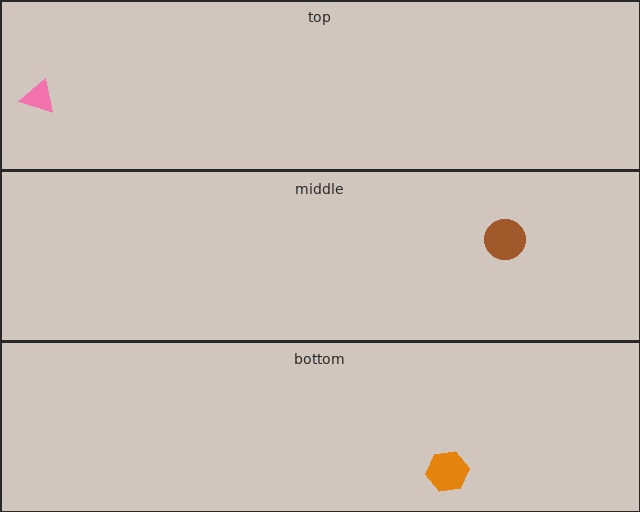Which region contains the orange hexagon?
The bottom region.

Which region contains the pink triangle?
The top region.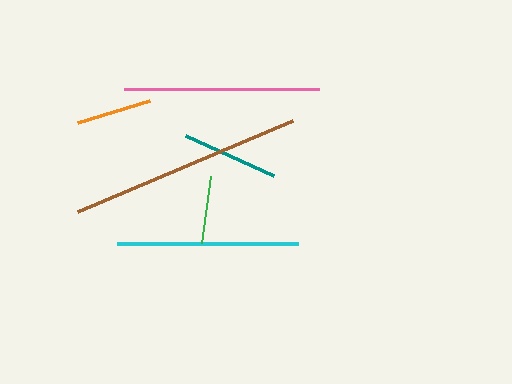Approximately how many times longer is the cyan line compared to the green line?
The cyan line is approximately 2.7 times the length of the green line.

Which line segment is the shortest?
The green line is the shortest at approximately 67 pixels.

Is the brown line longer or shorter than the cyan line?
The brown line is longer than the cyan line.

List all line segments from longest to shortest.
From longest to shortest: brown, pink, cyan, teal, orange, green.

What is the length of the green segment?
The green segment is approximately 67 pixels long.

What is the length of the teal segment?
The teal segment is approximately 96 pixels long.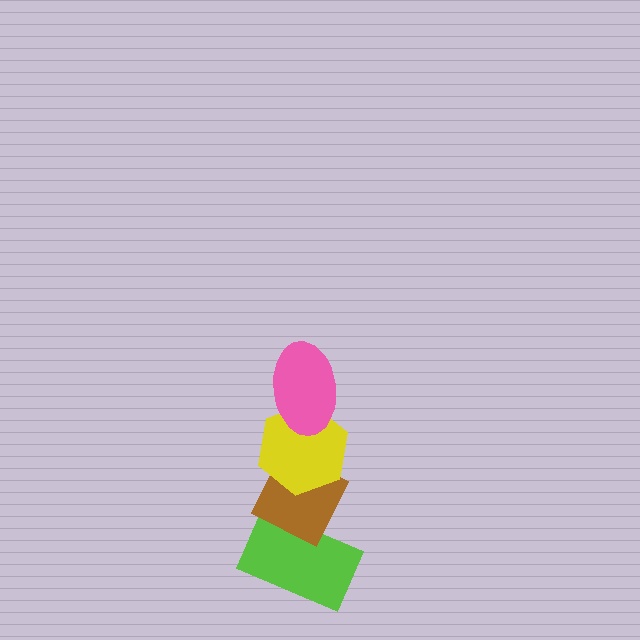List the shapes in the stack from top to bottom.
From top to bottom: the pink ellipse, the yellow hexagon, the brown diamond, the lime rectangle.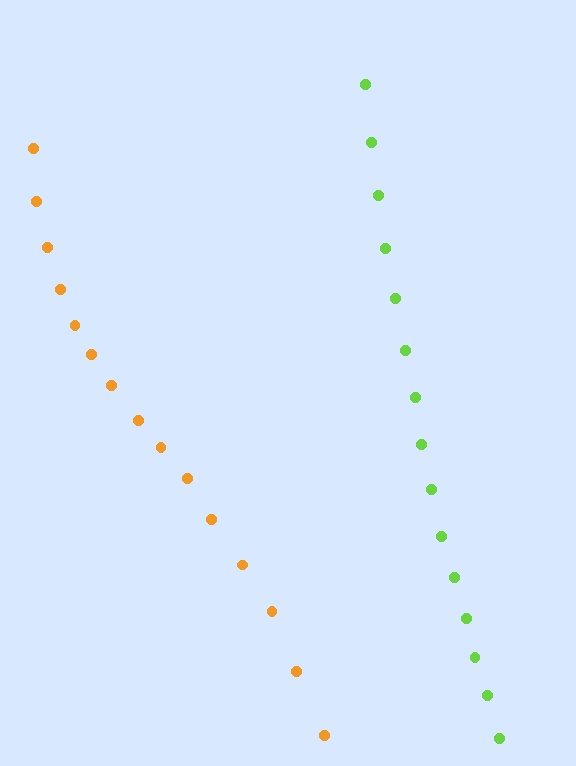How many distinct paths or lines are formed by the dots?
There are 2 distinct paths.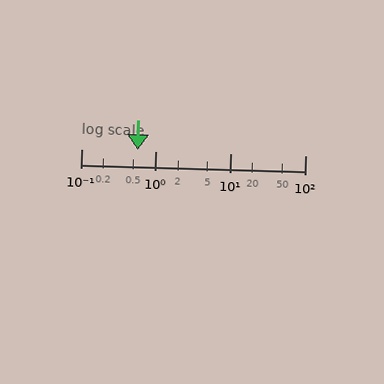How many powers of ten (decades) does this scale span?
The scale spans 3 decades, from 0.1 to 100.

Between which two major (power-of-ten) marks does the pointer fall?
The pointer is between 0.1 and 1.